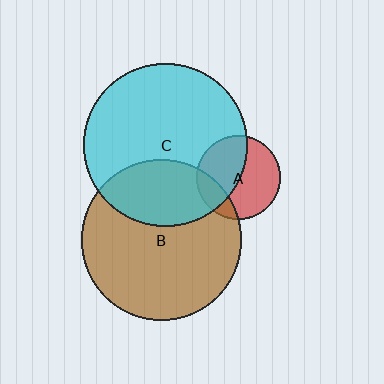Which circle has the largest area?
Circle C (cyan).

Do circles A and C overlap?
Yes.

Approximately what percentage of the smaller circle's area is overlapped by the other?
Approximately 45%.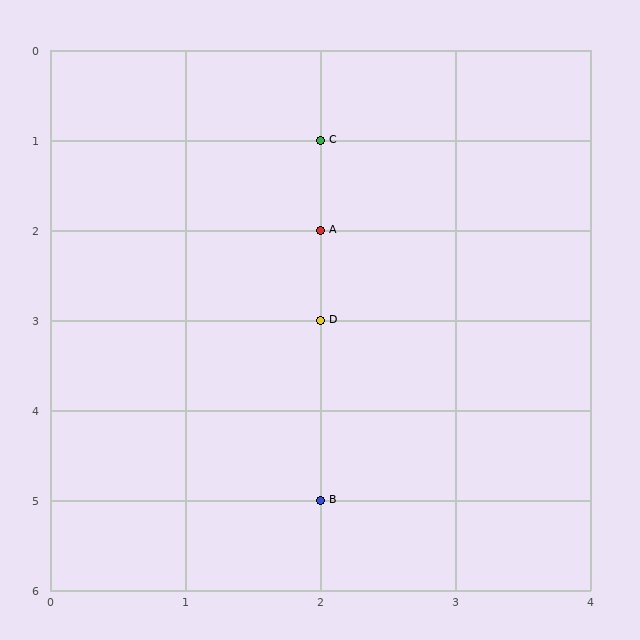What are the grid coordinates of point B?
Point B is at grid coordinates (2, 5).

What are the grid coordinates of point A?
Point A is at grid coordinates (2, 2).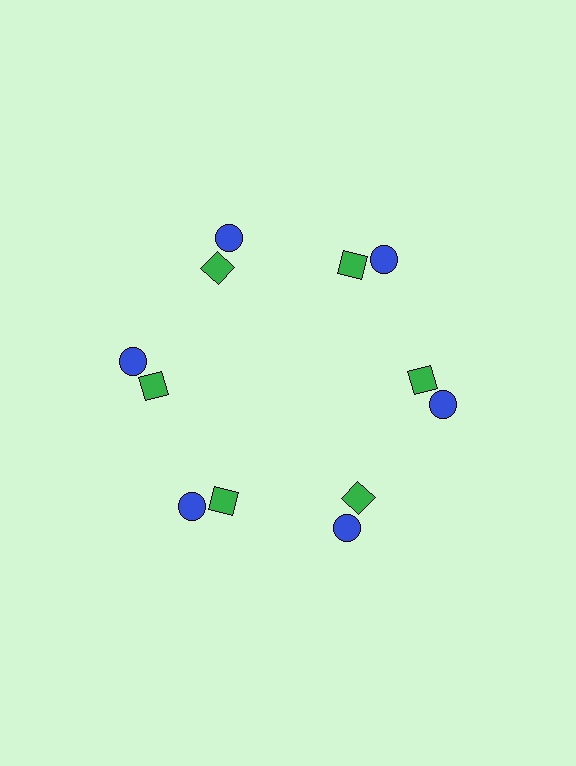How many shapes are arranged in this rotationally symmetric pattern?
There are 12 shapes, arranged in 6 groups of 2.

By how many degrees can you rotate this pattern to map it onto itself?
The pattern maps onto itself every 60 degrees of rotation.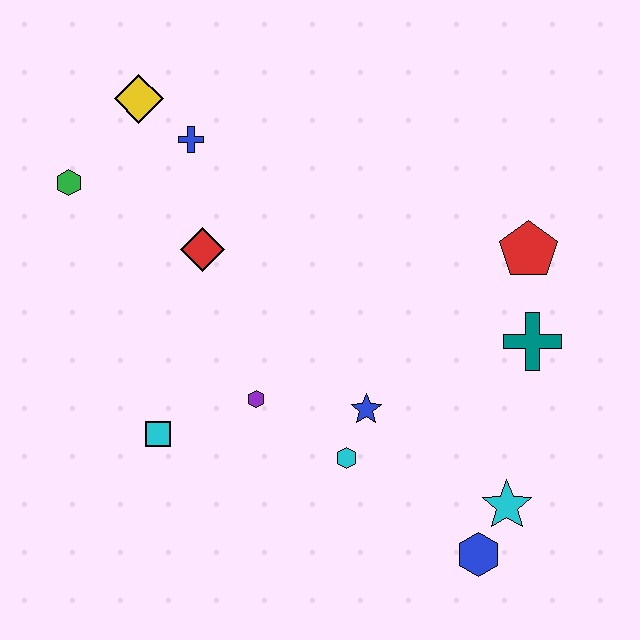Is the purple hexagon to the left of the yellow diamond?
No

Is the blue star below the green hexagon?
Yes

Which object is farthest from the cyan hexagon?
The yellow diamond is farthest from the cyan hexagon.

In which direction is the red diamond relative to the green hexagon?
The red diamond is to the right of the green hexagon.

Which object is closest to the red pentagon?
The teal cross is closest to the red pentagon.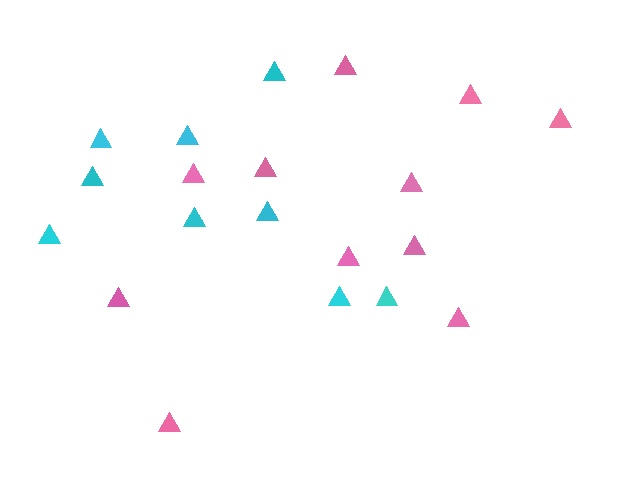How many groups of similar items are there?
There are 2 groups: one group of pink triangles (11) and one group of cyan triangles (9).